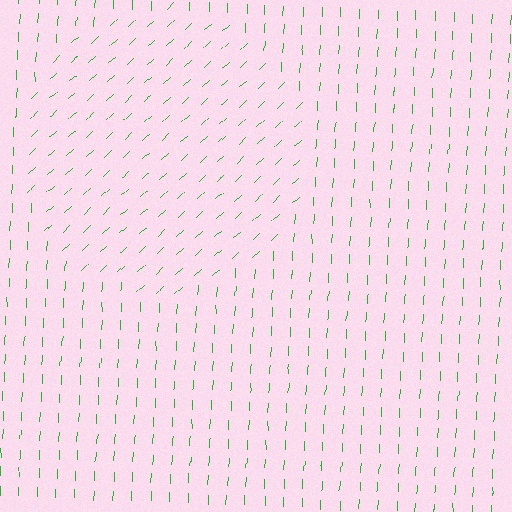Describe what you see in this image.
The image is filled with small green line segments. A circle region in the image has lines oriented differently from the surrounding lines, creating a visible texture boundary.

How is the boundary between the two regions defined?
The boundary is defined purely by a change in line orientation (approximately 45 degrees difference). All lines are the same color and thickness.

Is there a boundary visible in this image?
Yes, there is a texture boundary formed by a change in line orientation.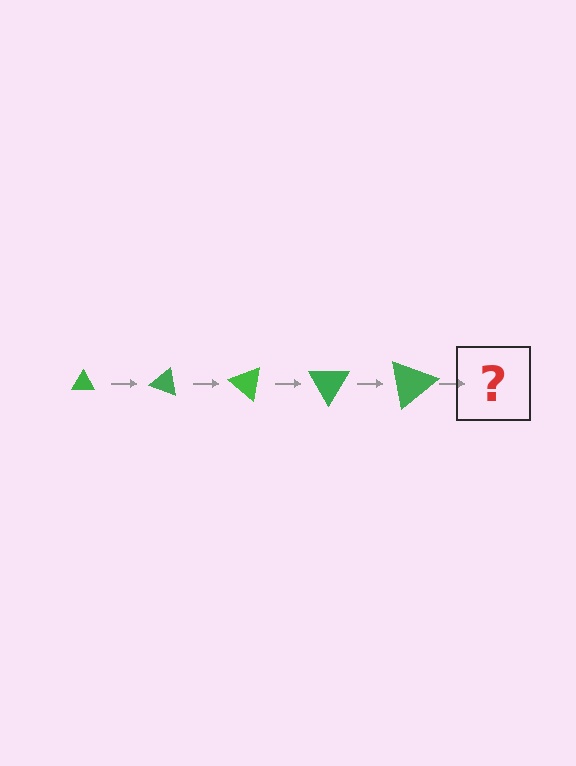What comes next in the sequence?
The next element should be a triangle, larger than the previous one and rotated 100 degrees from the start.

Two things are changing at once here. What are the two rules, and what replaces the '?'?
The two rules are that the triangle grows larger each step and it rotates 20 degrees each step. The '?' should be a triangle, larger than the previous one and rotated 100 degrees from the start.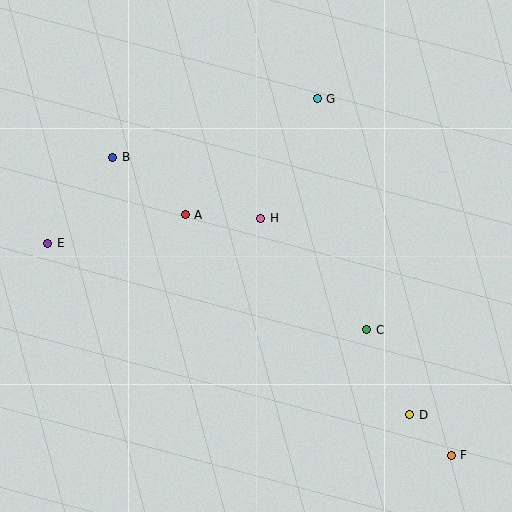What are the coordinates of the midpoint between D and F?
The midpoint between D and F is at (431, 435).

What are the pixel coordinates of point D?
Point D is at (410, 415).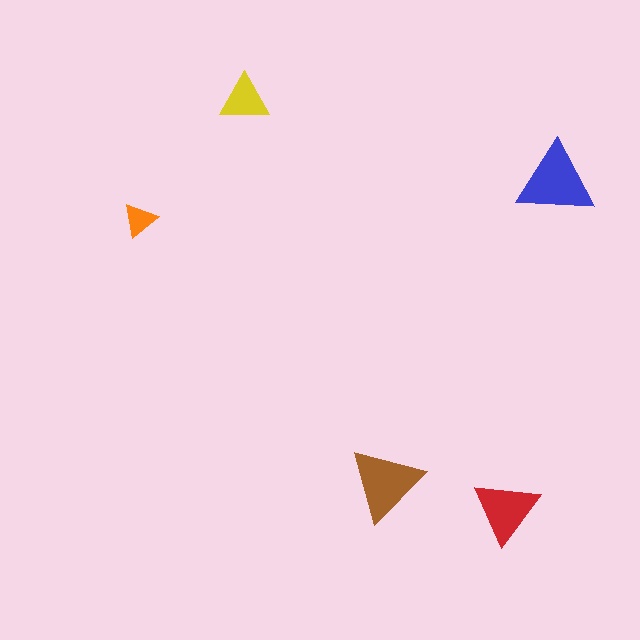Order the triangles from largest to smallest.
the blue one, the brown one, the red one, the yellow one, the orange one.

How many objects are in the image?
There are 5 objects in the image.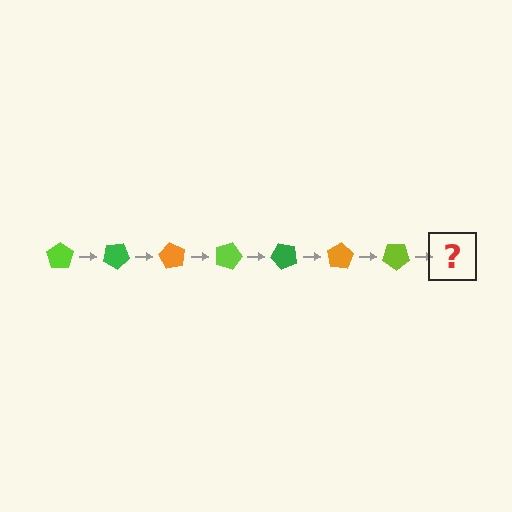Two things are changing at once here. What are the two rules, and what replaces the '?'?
The two rules are that it rotates 30 degrees each step and the color cycles through lime, green, and orange. The '?' should be a green pentagon, rotated 210 degrees from the start.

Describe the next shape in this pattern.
It should be a green pentagon, rotated 210 degrees from the start.